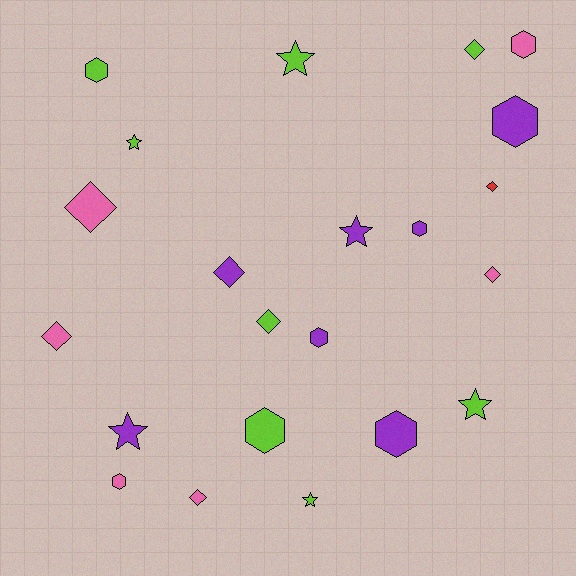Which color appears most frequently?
Lime, with 8 objects.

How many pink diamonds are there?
There are 4 pink diamonds.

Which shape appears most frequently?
Diamond, with 8 objects.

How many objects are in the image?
There are 22 objects.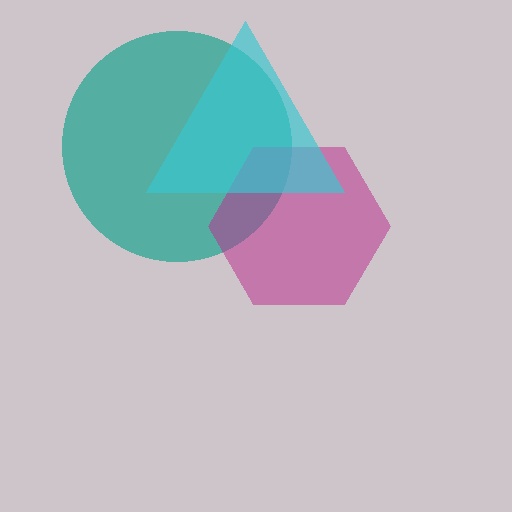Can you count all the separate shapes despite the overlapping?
Yes, there are 3 separate shapes.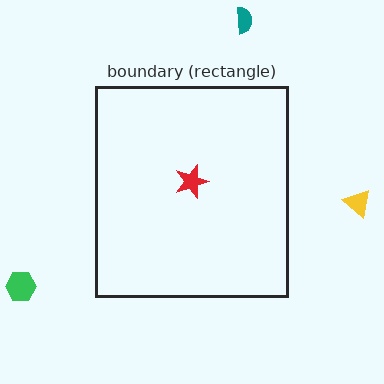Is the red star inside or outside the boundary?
Inside.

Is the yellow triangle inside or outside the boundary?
Outside.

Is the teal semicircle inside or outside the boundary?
Outside.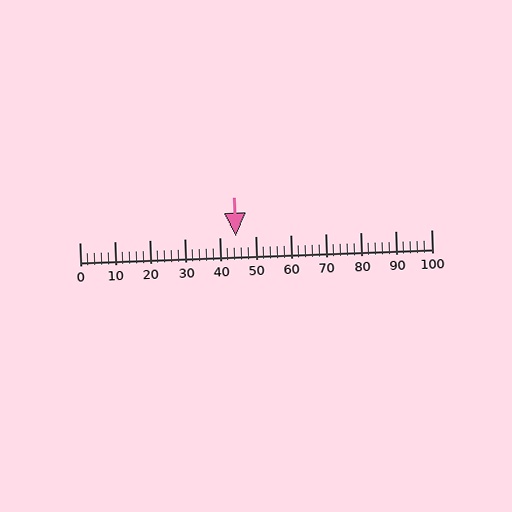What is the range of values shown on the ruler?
The ruler shows values from 0 to 100.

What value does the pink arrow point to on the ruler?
The pink arrow points to approximately 44.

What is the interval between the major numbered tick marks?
The major tick marks are spaced 10 units apart.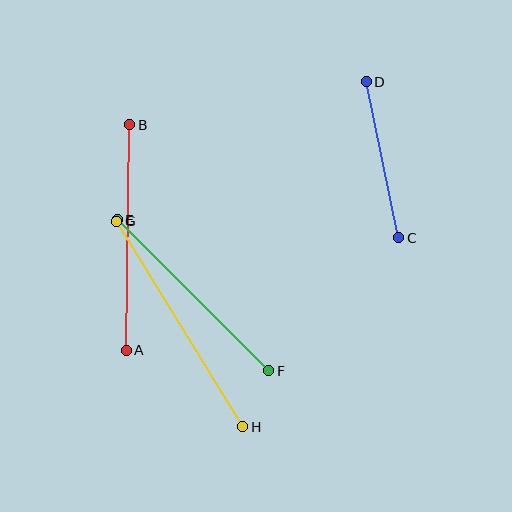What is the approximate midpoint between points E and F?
The midpoint is at approximately (193, 295) pixels.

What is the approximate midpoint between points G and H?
The midpoint is at approximately (180, 324) pixels.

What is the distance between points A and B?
The distance is approximately 226 pixels.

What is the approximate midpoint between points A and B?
The midpoint is at approximately (128, 237) pixels.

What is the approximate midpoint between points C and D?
The midpoint is at approximately (382, 160) pixels.